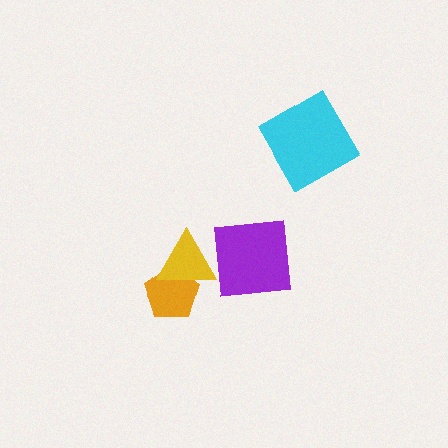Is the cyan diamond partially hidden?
No, no other shape covers it.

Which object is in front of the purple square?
The yellow triangle is in front of the purple square.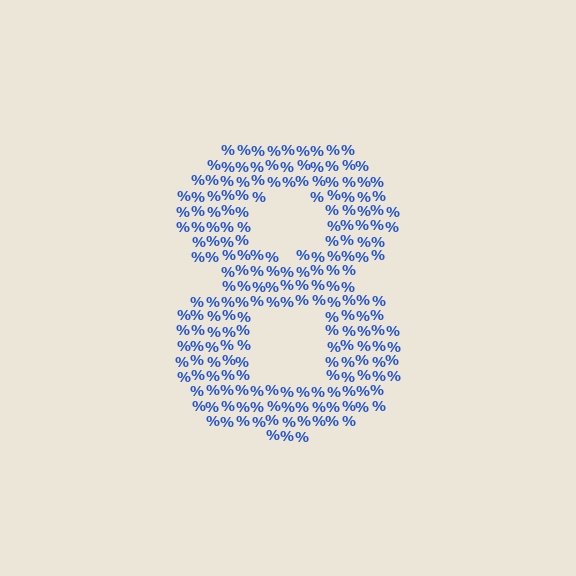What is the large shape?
The large shape is the digit 8.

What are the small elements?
The small elements are percent signs.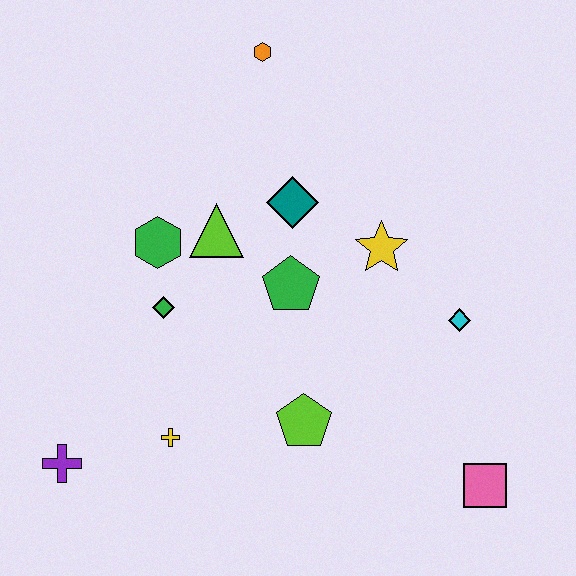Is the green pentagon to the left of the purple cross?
No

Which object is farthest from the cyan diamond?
The purple cross is farthest from the cyan diamond.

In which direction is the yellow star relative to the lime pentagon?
The yellow star is above the lime pentagon.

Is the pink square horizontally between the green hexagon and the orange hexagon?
No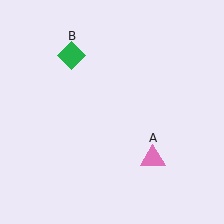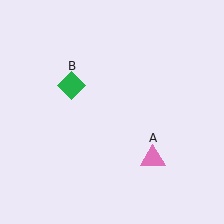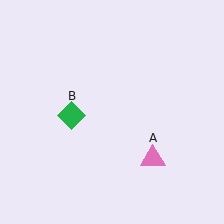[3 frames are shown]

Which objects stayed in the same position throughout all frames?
Pink triangle (object A) remained stationary.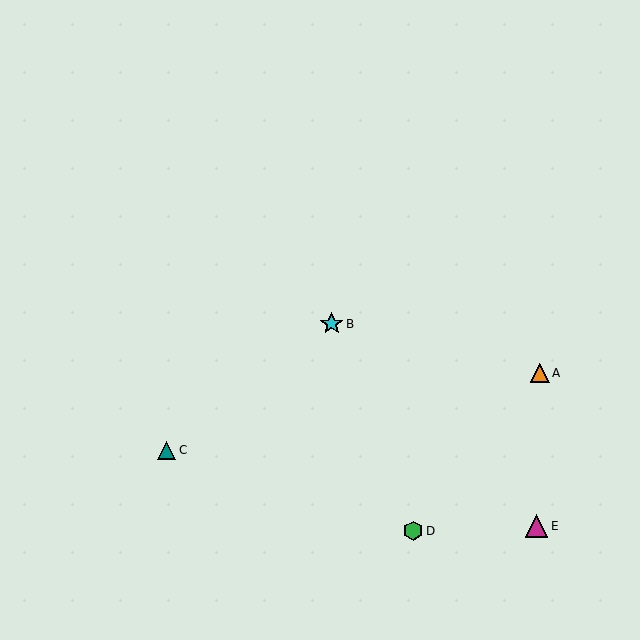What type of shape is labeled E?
Shape E is a magenta triangle.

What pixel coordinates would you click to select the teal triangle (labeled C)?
Click at (167, 450) to select the teal triangle C.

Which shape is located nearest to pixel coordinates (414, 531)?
The green hexagon (labeled D) at (413, 531) is nearest to that location.